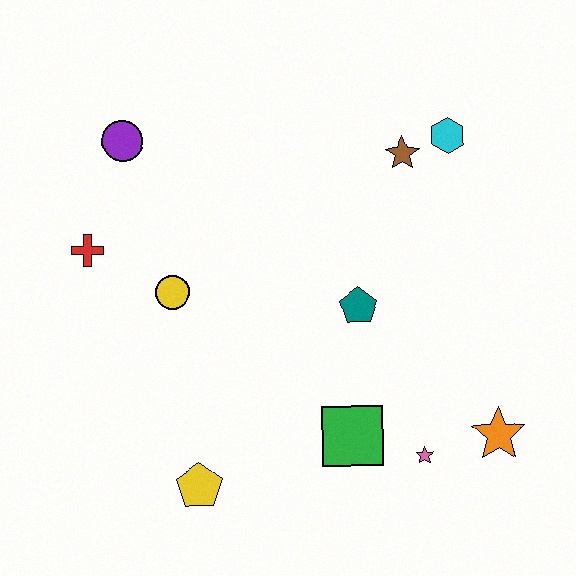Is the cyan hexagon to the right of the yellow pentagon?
Yes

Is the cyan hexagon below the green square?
No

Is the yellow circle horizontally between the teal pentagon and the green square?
No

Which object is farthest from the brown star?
The yellow pentagon is farthest from the brown star.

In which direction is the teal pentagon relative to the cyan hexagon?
The teal pentagon is below the cyan hexagon.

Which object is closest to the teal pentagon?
The green square is closest to the teal pentagon.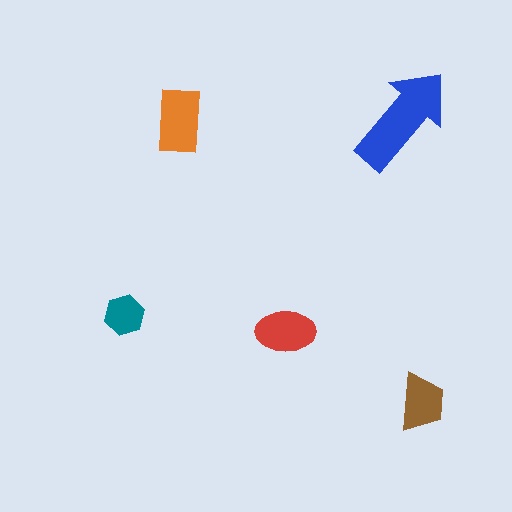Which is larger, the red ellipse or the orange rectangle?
The orange rectangle.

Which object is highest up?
The blue arrow is topmost.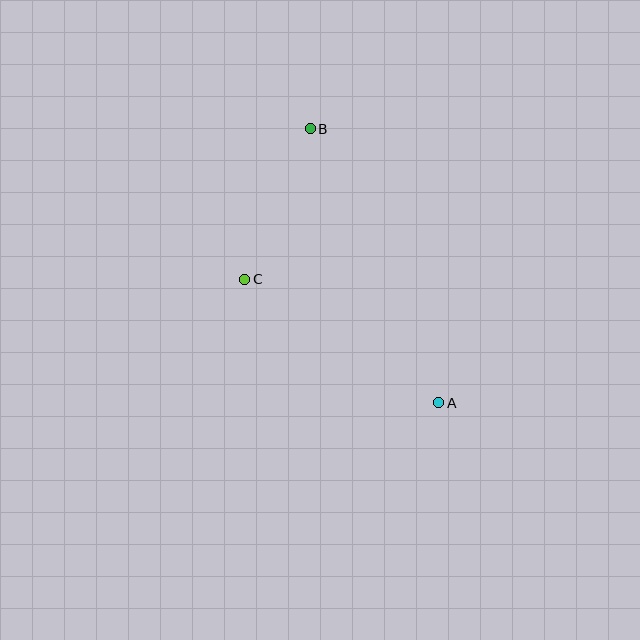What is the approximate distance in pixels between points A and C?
The distance between A and C is approximately 230 pixels.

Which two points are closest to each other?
Points B and C are closest to each other.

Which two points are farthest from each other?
Points A and B are farthest from each other.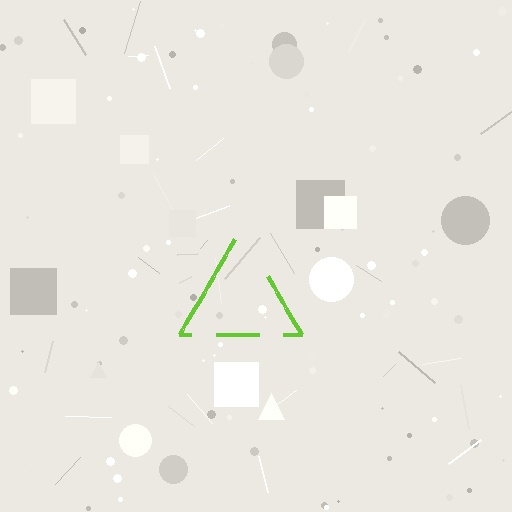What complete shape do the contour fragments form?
The contour fragments form a triangle.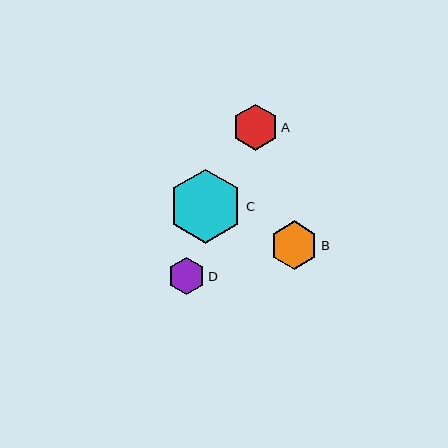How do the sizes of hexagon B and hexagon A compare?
Hexagon B and hexagon A are approximately the same size.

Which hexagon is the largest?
Hexagon C is the largest with a size of approximately 74 pixels.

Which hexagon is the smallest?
Hexagon D is the smallest with a size of approximately 37 pixels.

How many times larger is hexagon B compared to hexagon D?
Hexagon B is approximately 1.3 times the size of hexagon D.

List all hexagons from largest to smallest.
From largest to smallest: C, B, A, D.